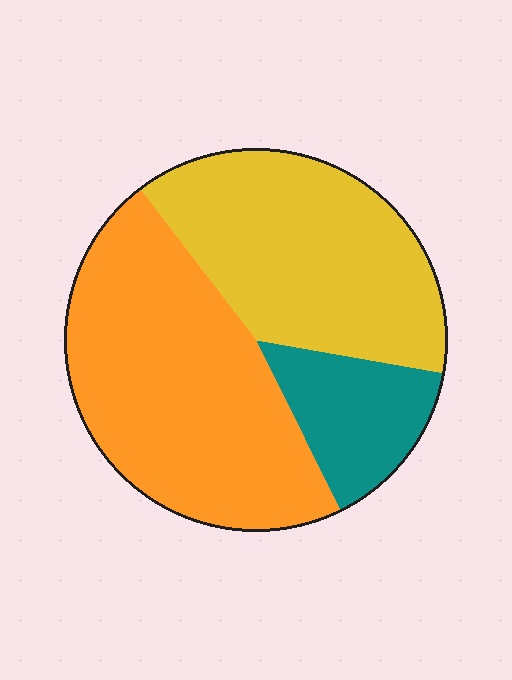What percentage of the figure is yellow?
Yellow covers about 40% of the figure.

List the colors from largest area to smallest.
From largest to smallest: orange, yellow, teal.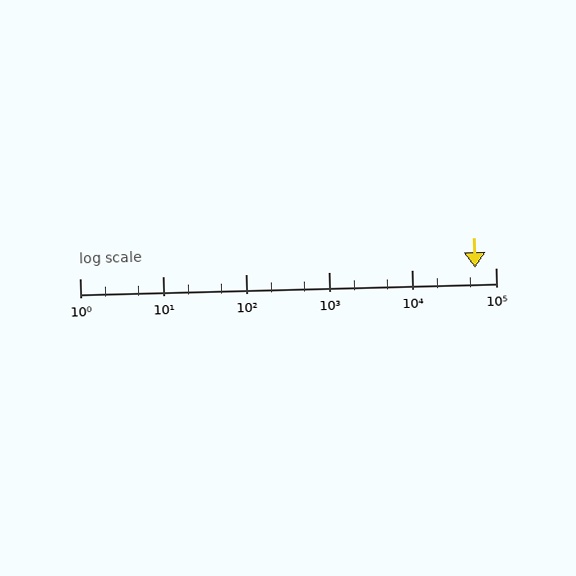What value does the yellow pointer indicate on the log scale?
The pointer indicates approximately 56000.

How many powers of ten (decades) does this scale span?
The scale spans 5 decades, from 1 to 100000.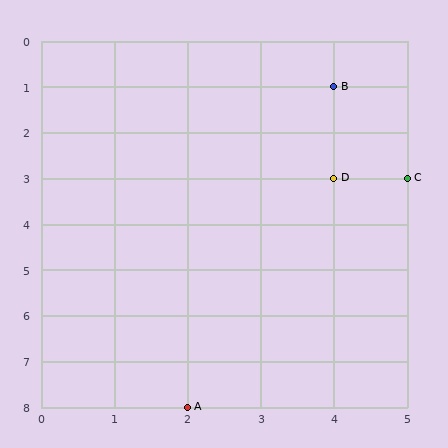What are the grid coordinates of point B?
Point B is at grid coordinates (4, 1).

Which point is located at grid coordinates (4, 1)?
Point B is at (4, 1).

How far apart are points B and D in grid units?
Points B and D are 2 rows apart.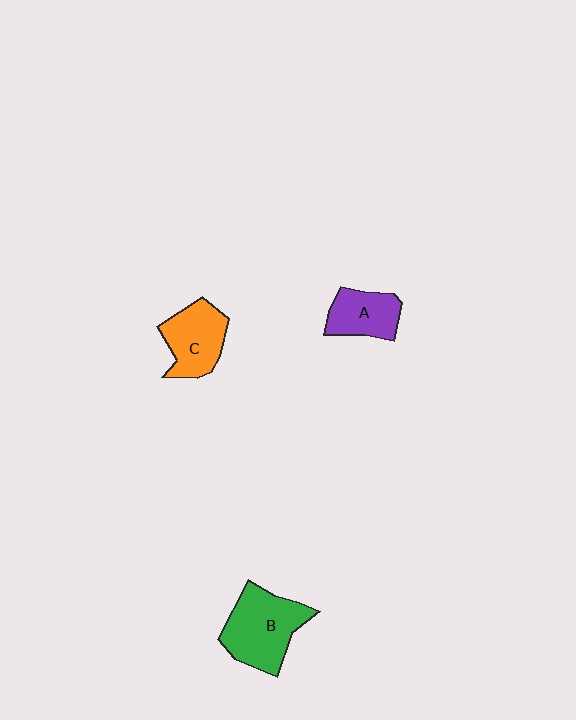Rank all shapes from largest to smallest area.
From largest to smallest: B (green), C (orange), A (purple).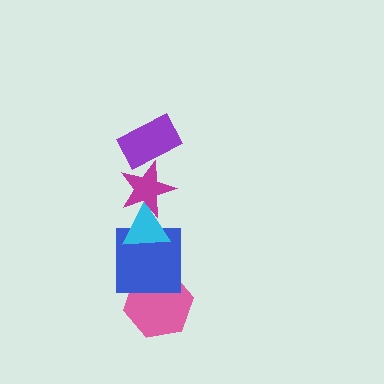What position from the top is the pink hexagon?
The pink hexagon is 5th from the top.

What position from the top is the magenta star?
The magenta star is 2nd from the top.